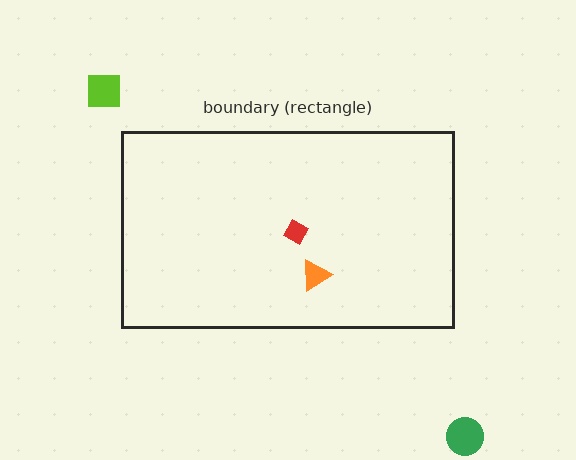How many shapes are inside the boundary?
2 inside, 2 outside.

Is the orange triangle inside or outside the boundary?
Inside.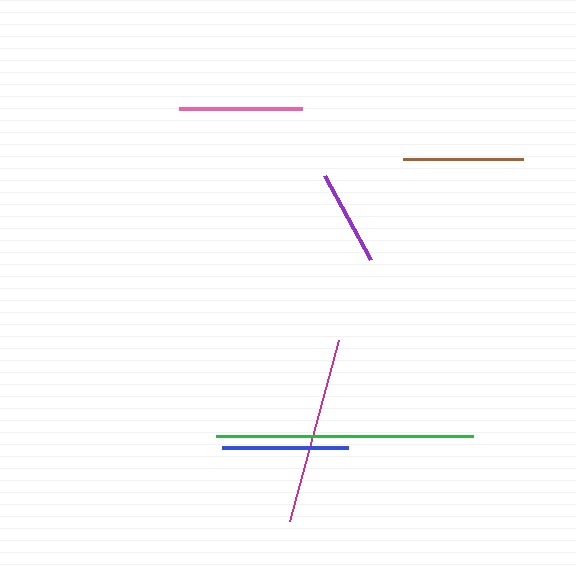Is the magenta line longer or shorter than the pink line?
The magenta line is longer than the pink line.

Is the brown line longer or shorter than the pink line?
The pink line is longer than the brown line.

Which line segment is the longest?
The green line is the longest at approximately 257 pixels.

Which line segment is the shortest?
The purple line is the shortest at approximately 96 pixels.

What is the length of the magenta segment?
The magenta segment is approximately 188 pixels long.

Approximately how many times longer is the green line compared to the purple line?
The green line is approximately 2.7 times the length of the purple line.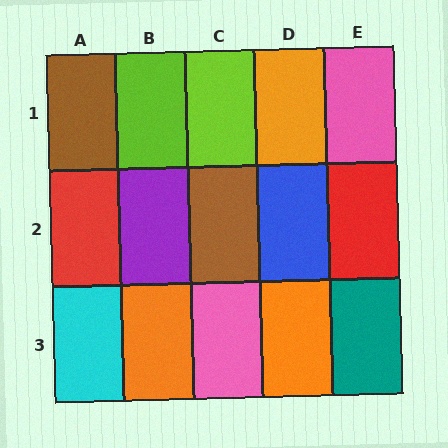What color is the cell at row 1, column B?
Lime.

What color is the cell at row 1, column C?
Lime.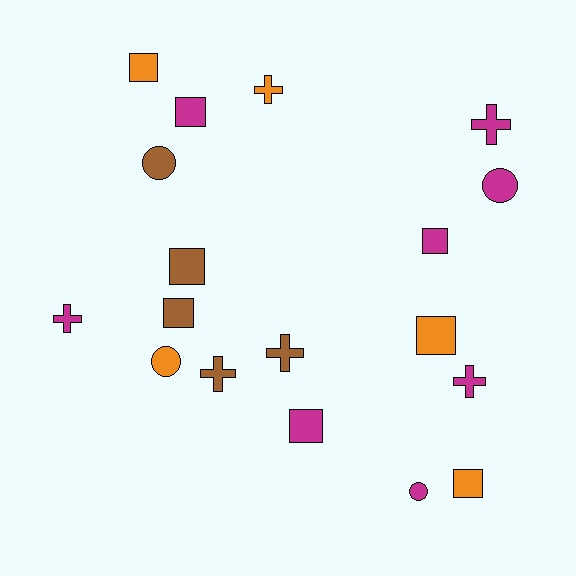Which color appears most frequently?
Magenta, with 8 objects.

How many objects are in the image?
There are 18 objects.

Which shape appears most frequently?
Square, with 8 objects.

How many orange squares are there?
There are 3 orange squares.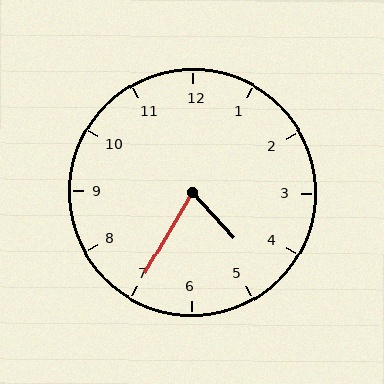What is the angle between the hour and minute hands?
Approximately 72 degrees.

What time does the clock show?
4:35.